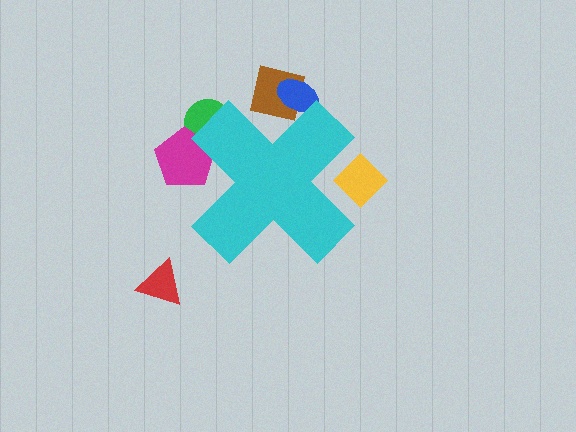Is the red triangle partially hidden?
No, the red triangle is fully visible.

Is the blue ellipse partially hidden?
Yes, the blue ellipse is partially hidden behind the cyan cross.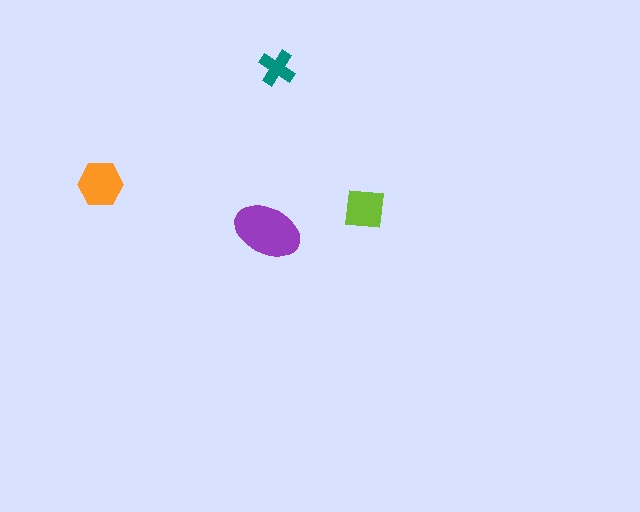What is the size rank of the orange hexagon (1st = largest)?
2nd.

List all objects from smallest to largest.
The teal cross, the lime square, the orange hexagon, the purple ellipse.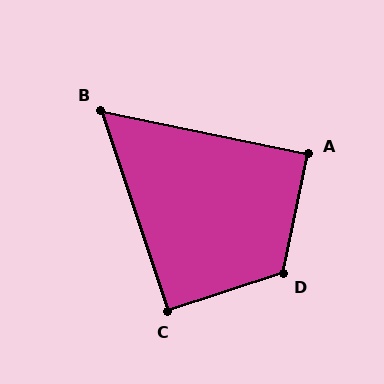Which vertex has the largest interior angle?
D, at approximately 120 degrees.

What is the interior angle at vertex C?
Approximately 90 degrees (approximately right).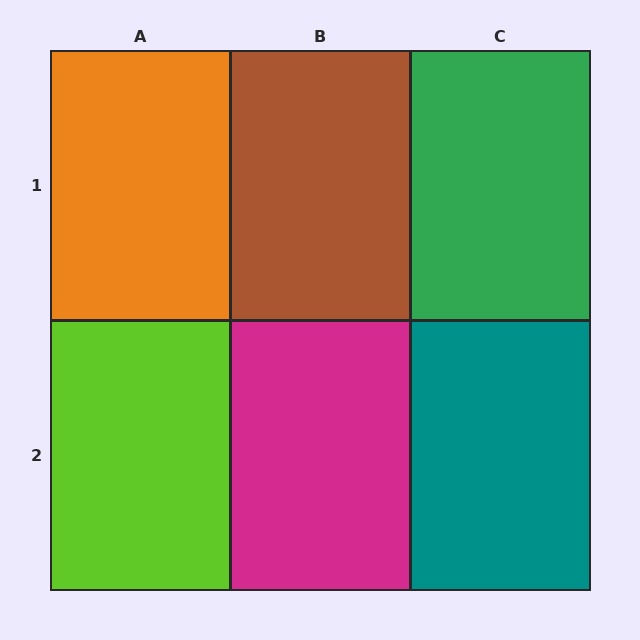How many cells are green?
1 cell is green.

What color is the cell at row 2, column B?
Magenta.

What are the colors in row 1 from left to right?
Orange, brown, green.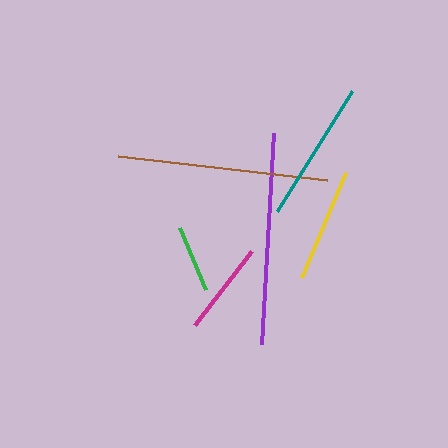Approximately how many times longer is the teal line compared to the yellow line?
The teal line is approximately 1.2 times the length of the yellow line.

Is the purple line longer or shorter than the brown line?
The purple line is longer than the brown line.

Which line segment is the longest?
The purple line is the longest at approximately 211 pixels.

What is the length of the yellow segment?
The yellow segment is approximately 113 pixels long.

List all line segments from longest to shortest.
From longest to shortest: purple, brown, teal, yellow, magenta, green.